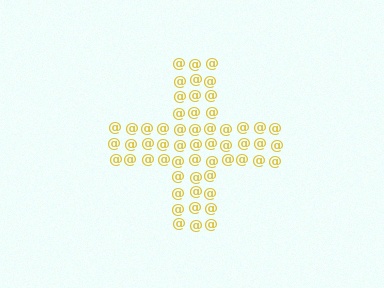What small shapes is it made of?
It is made of small at signs.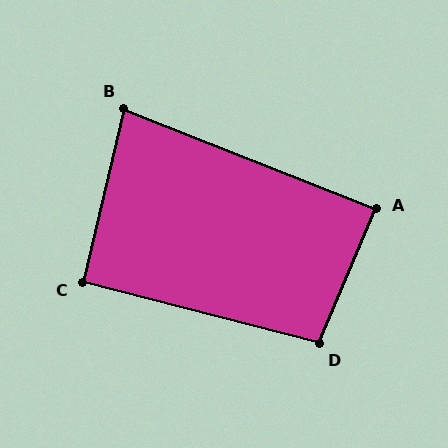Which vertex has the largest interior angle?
D, at approximately 98 degrees.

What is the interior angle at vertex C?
Approximately 91 degrees (approximately right).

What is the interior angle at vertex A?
Approximately 89 degrees (approximately right).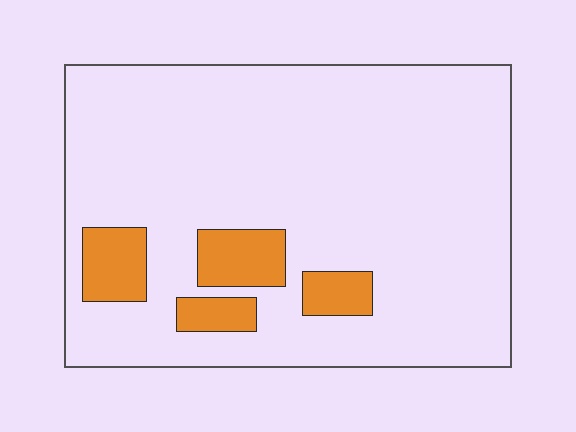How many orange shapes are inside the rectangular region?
4.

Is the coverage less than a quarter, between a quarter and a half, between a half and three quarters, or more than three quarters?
Less than a quarter.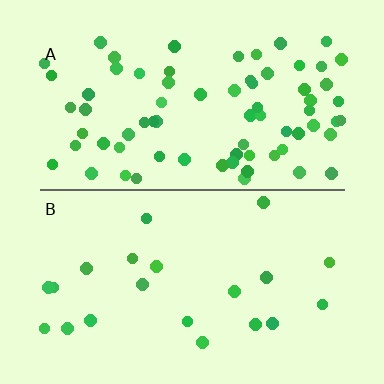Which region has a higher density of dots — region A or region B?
A (the top).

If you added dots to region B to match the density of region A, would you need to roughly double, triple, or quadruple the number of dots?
Approximately triple.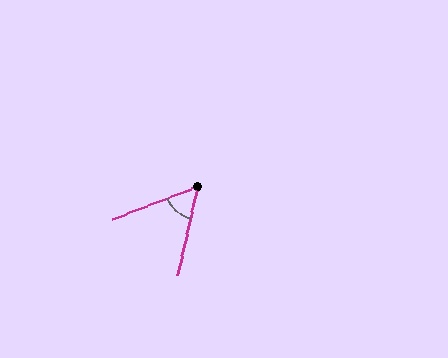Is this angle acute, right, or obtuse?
It is acute.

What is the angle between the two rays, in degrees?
Approximately 56 degrees.